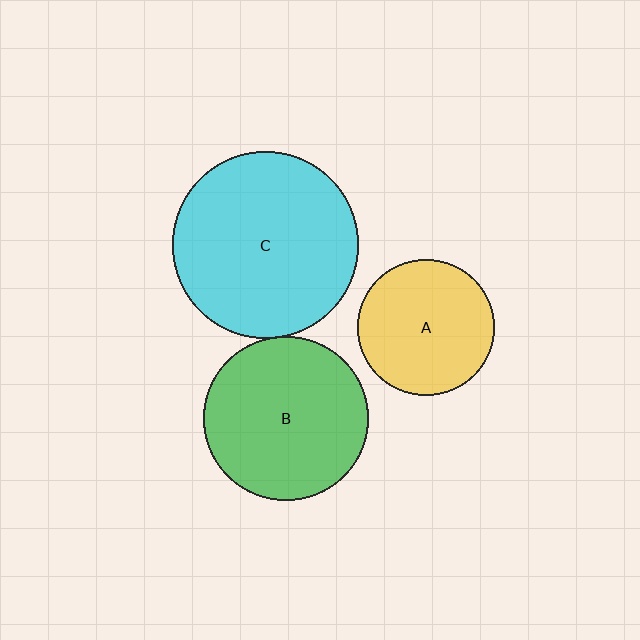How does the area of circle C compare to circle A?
Approximately 1.9 times.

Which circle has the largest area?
Circle C (cyan).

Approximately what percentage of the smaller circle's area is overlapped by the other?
Approximately 5%.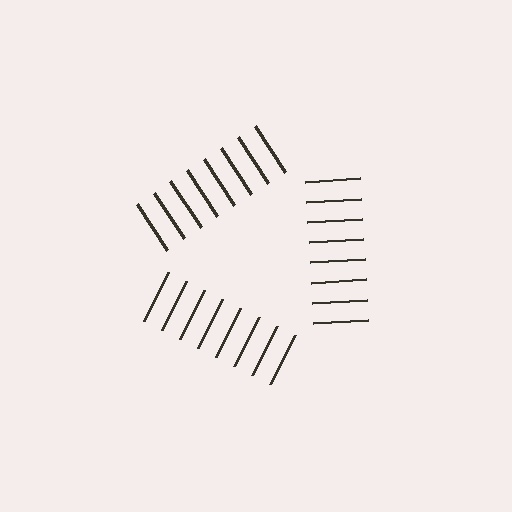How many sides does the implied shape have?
3 sides — the line-ends trace a triangle.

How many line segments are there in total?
24 — 8 along each of the 3 edges.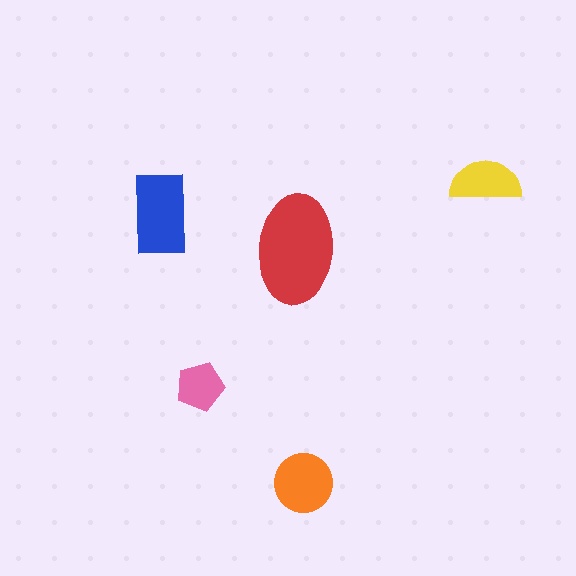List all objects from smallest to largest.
The pink pentagon, the yellow semicircle, the orange circle, the blue rectangle, the red ellipse.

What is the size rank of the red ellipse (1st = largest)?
1st.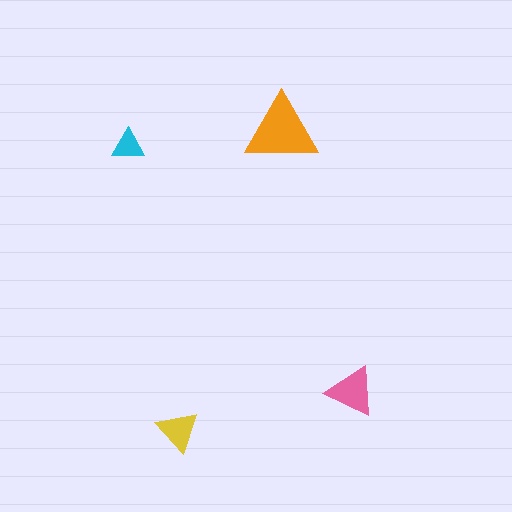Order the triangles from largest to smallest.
the orange one, the pink one, the yellow one, the cyan one.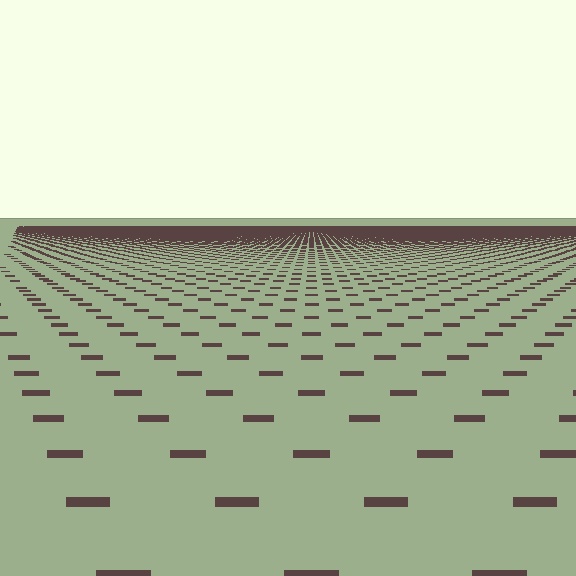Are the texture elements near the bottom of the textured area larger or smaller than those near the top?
Larger. Near the bottom, elements are closer to the viewer and appear at a bigger on-screen size.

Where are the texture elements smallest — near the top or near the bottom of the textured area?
Near the top.